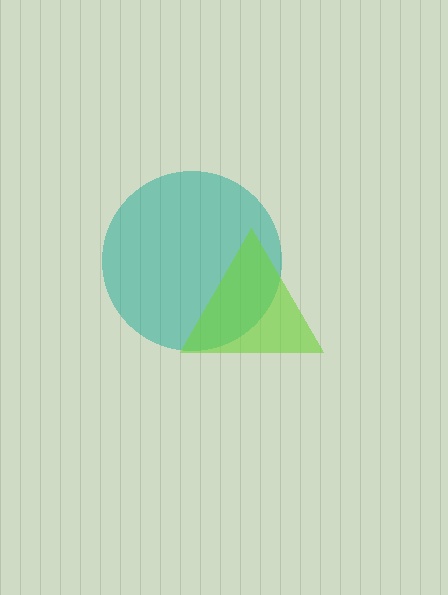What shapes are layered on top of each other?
The layered shapes are: a teal circle, a lime triangle.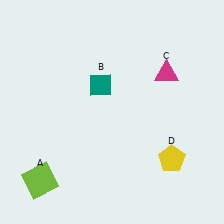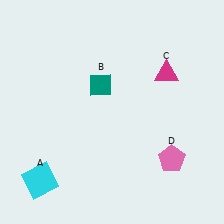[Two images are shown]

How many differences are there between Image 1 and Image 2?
There are 2 differences between the two images.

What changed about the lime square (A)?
In Image 1, A is lime. In Image 2, it changed to cyan.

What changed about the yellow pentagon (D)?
In Image 1, D is yellow. In Image 2, it changed to pink.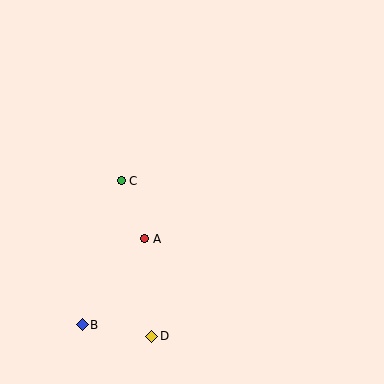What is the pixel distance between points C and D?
The distance between C and D is 159 pixels.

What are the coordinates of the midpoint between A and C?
The midpoint between A and C is at (133, 210).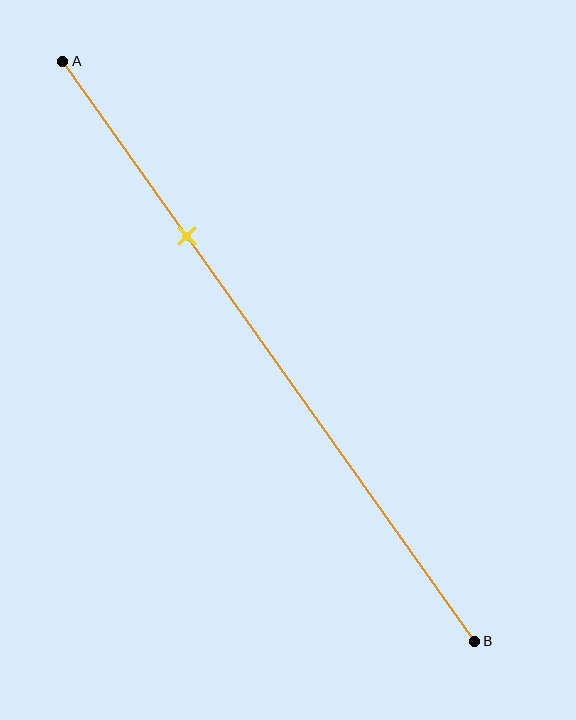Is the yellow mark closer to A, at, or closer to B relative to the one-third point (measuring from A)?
The yellow mark is closer to point A than the one-third point of segment AB.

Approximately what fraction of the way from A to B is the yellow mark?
The yellow mark is approximately 30% of the way from A to B.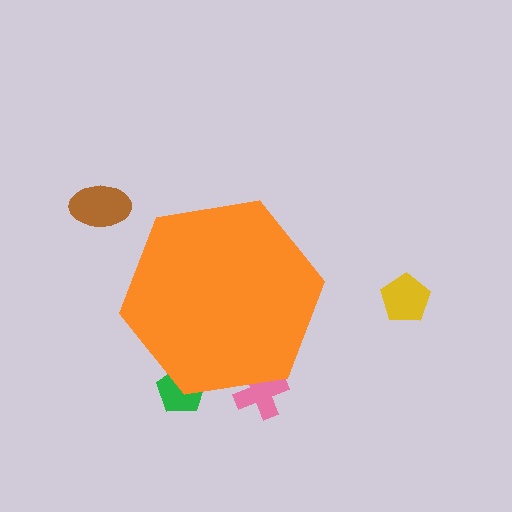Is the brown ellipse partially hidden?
No, the brown ellipse is fully visible.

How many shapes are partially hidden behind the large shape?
2 shapes are partially hidden.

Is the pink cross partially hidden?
Yes, the pink cross is partially hidden behind the orange hexagon.